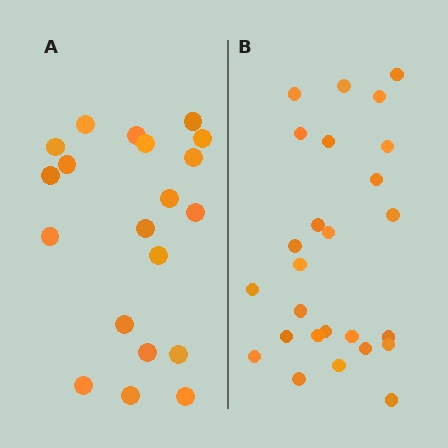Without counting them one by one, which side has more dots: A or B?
Region B (the right region) has more dots.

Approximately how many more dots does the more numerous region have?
Region B has about 6 more dots than region A.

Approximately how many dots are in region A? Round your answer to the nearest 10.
About 20 dots.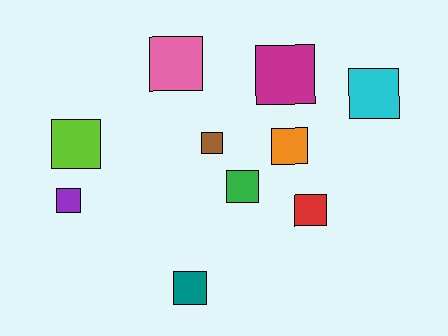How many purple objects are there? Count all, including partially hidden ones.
There is 1 purple object.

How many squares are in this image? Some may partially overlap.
There are 10 squares.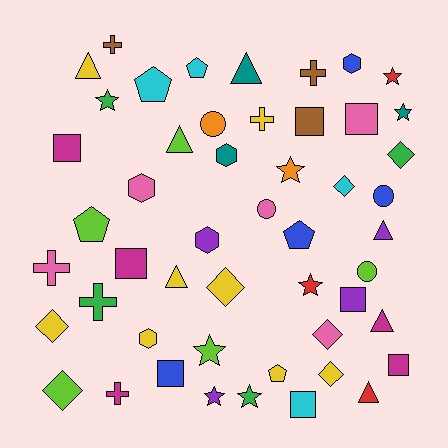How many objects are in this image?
There are 50 objects.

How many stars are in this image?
There are 8 stars.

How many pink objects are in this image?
There are 5 pink objects.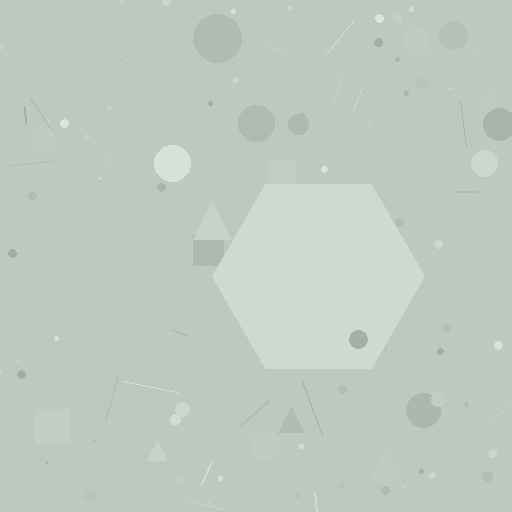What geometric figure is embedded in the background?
A hexagon is embedded in the background.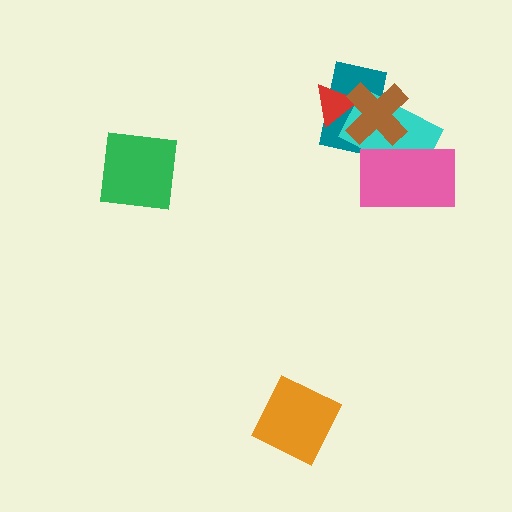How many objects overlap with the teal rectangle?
3 objects overlap with the teal rectangle.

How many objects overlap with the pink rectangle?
2 objects overlap with the pink rectangle.